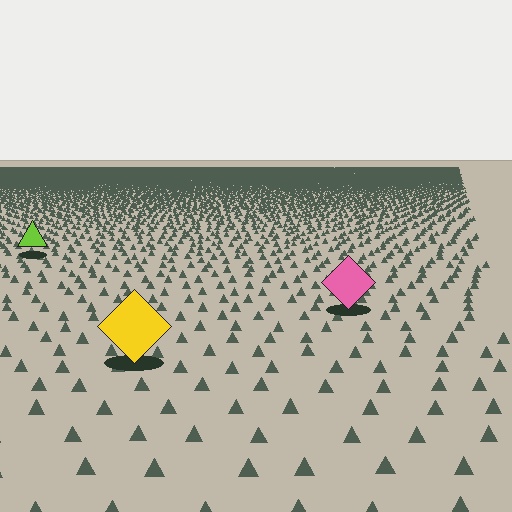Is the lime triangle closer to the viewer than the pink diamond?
No. The pink diamond is closer — you can tell from the texture gradient: the ground texture is coarser near it.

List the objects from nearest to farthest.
From nearest to farthest: the yellow diamond, the pink diamond, the lime triangle.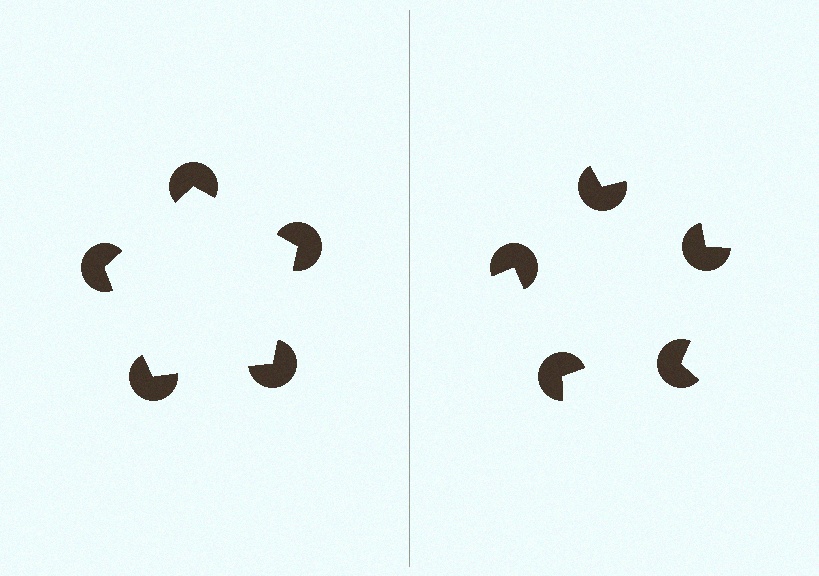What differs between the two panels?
The pac-man discs are positioned identically on both sides; only the wedge orientations differ. On the left they align to a pentagon; on the right they are misaligned.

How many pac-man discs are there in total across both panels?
10 — 5 on each side.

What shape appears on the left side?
An illusory pentagon.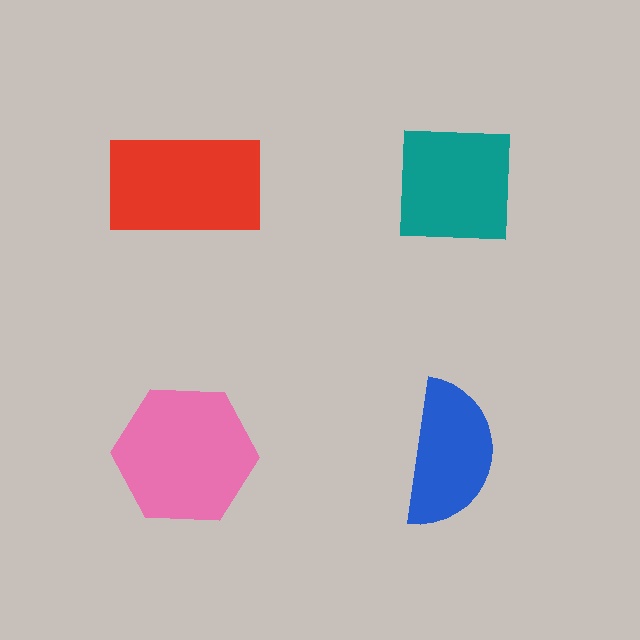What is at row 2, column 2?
A blue semicircle.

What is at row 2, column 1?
A pink hexagon.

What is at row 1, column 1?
A red rectangle.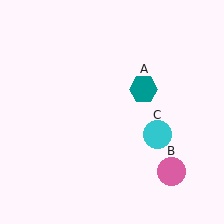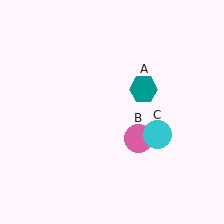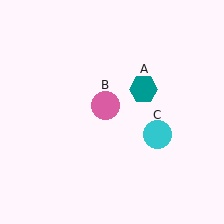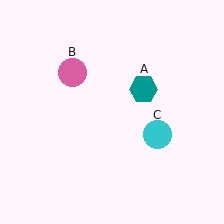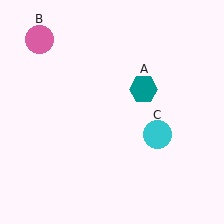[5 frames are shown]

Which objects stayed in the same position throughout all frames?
Teal hexagon (object A) and cyan circle (object C) remained stationary.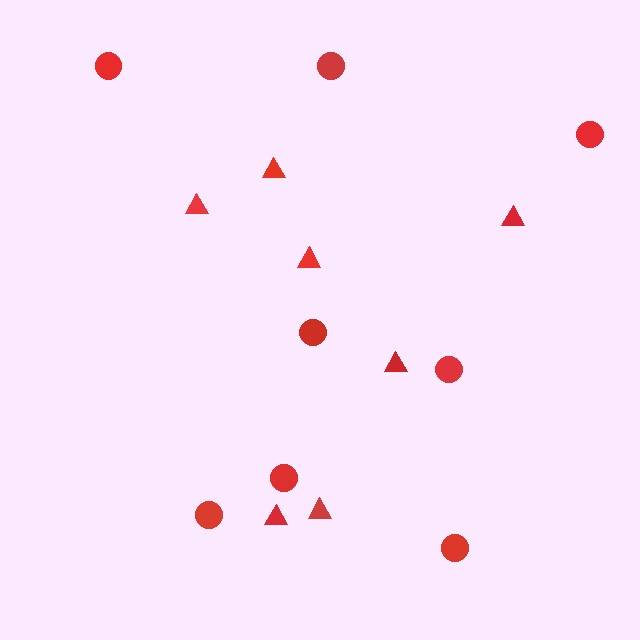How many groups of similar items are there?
There are 2 groups: one group of circles (8) and one group of triangles (7).